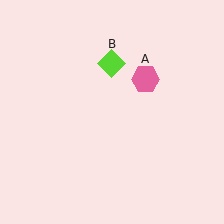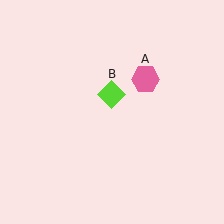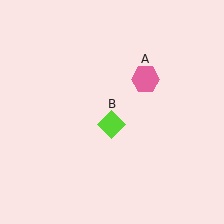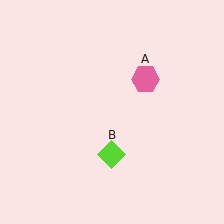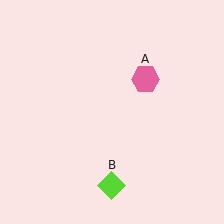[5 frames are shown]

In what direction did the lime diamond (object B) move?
The lime diamond (object B) moved down.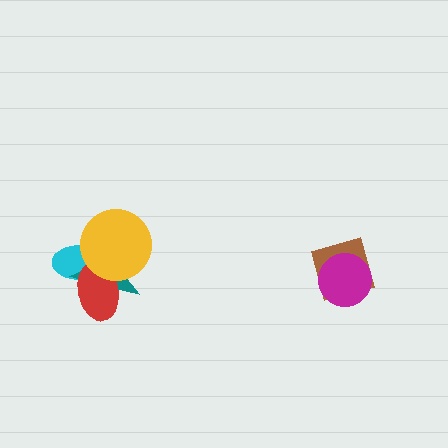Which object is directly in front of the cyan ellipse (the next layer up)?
The teal star is directly in front of the cyan ellipse.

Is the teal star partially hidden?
Yes, it is partially covered by another shape.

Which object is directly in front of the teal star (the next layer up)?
The red ellipse is directly in front of the teal star.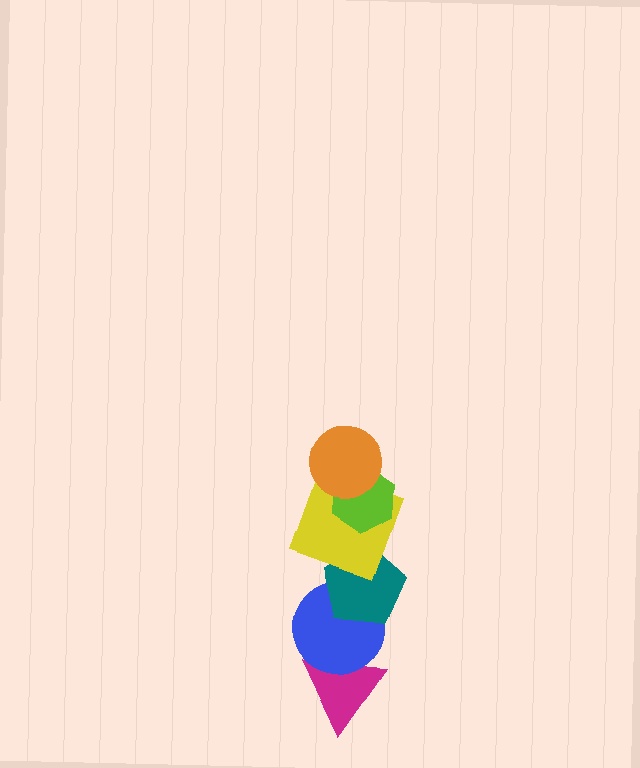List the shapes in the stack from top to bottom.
From top to bottom: the orange circle, the lime hexagon, the yellow square, the teal pentagon, the blue circle, the magenta triangle.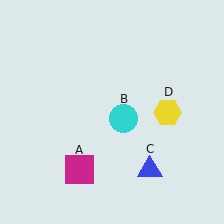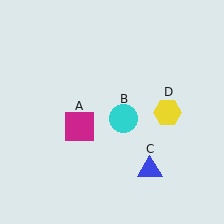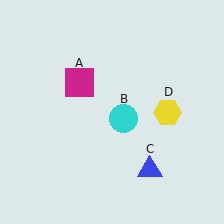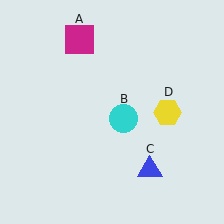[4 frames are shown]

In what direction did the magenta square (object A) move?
The magenta square (object A) moved up.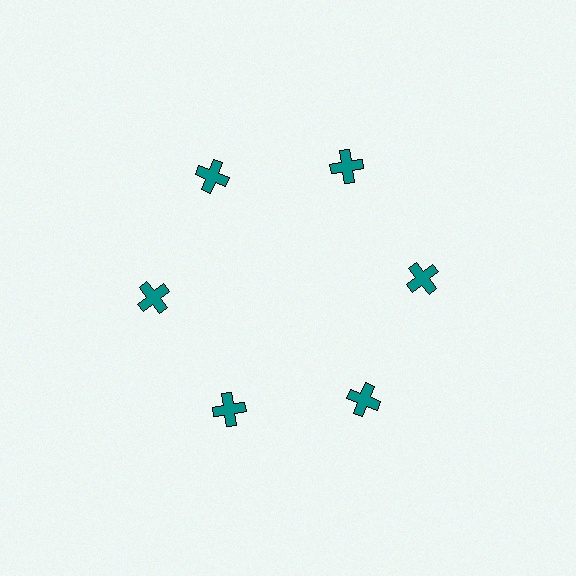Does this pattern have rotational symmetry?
Yes, this pattern has 6-fold rotational symmetry. It looks the same after rotating 60 degrees around the center.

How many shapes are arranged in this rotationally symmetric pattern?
There are 6 shapes, arranged in 6 groups of 1.